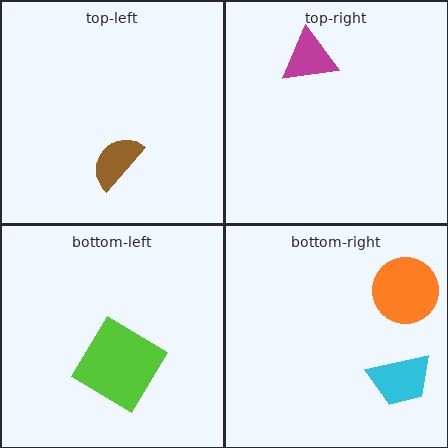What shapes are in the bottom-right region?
The cyan trapezoid, the orange circle.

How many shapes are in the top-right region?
1.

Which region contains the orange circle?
The bottom-right region.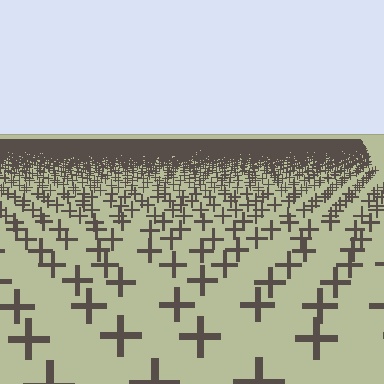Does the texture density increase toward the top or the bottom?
Density increases toward the top.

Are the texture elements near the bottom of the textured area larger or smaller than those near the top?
Larger. Near the bottom, elements are closer to the viewer and appear at a bigger on-screen size.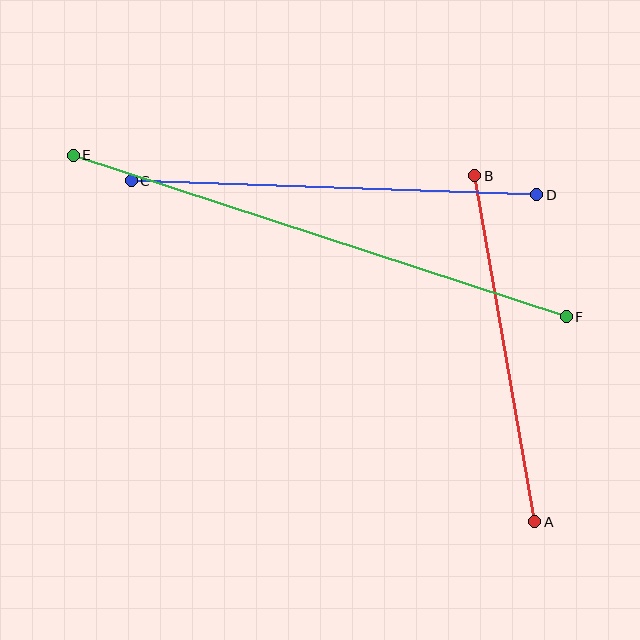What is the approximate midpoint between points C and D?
The midpoint is at approximately (334, 188) pixels.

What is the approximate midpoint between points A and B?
The midpoint is at approximately (505, 349) pixels.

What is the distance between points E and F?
The distance is approximately 519 pixels.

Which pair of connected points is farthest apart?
Points E and F are farthest apart.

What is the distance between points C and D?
The distance is approximately 406 pixels.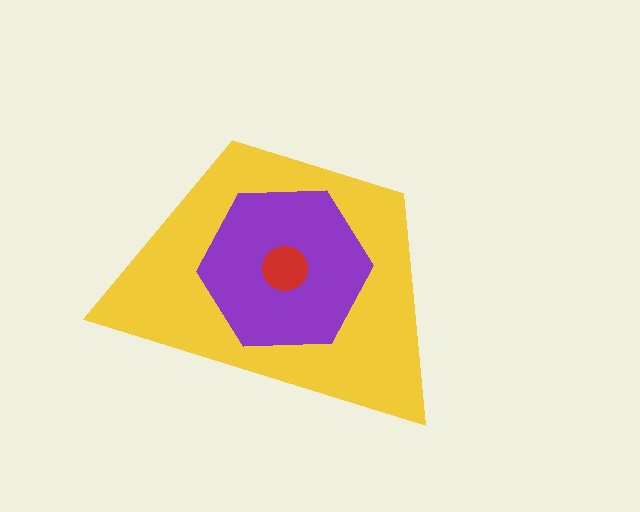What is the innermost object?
The red circle.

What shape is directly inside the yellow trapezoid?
The purple hexagon.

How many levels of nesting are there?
3.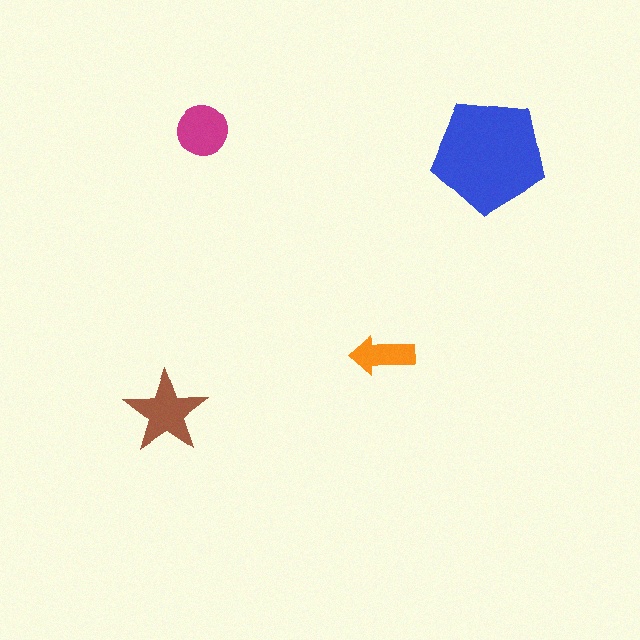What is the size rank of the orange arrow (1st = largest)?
4th.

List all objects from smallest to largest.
The orange arrow, the magenta circle, the brown star, the blue pentagon.